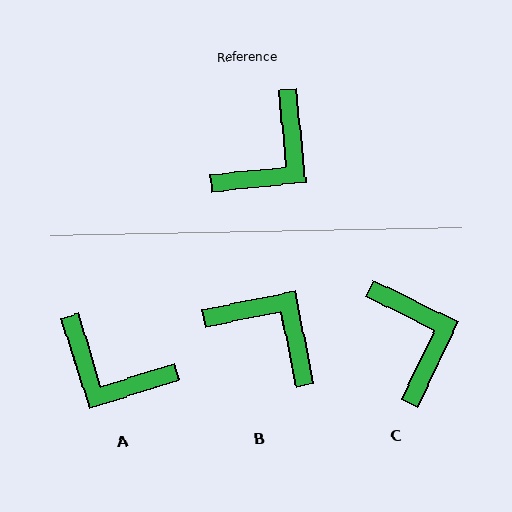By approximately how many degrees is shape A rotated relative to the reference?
Approximately 79 degrees clockwise.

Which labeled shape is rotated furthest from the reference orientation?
B, about 96 degrees away.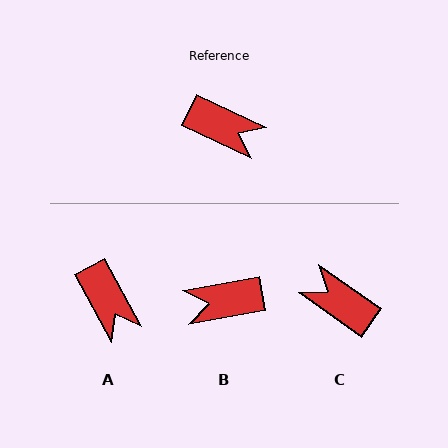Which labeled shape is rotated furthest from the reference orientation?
C, about 170 degrees away.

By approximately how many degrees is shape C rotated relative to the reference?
Approximately 170 degrees counter-clockwise.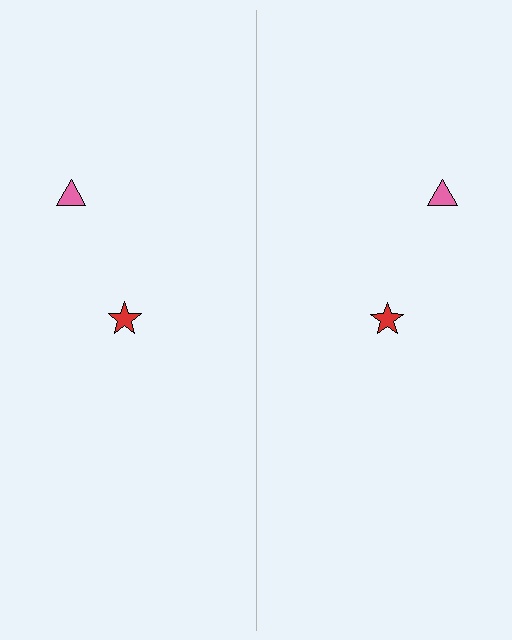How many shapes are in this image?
There are 4 shapes in this image.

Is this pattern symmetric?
Yes, this pattern has bilateral (reflection) symmetry.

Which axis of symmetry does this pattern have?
The pattern has a vertical axis of symmetry running through the center of the image.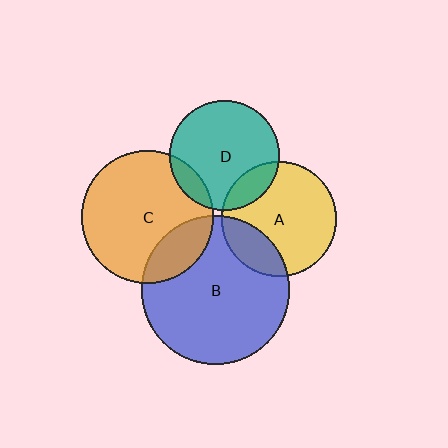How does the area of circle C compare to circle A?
Approximately 1.3 times.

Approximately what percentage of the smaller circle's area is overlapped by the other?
Approximately 20%.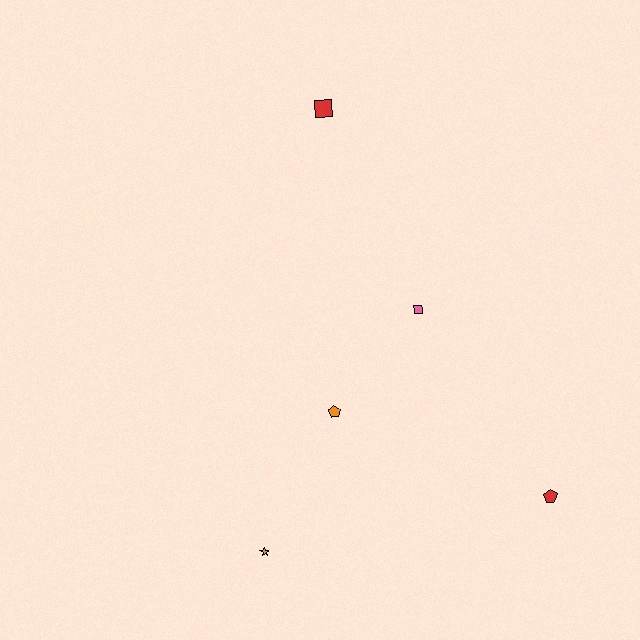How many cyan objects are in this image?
There are no cyan objects.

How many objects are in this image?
There are 5 objects.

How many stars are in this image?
There is 1 star.